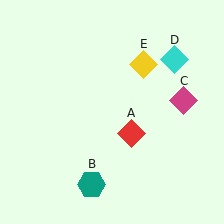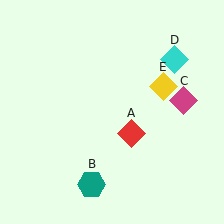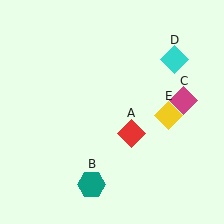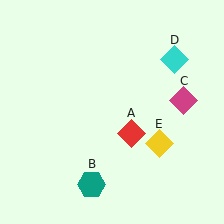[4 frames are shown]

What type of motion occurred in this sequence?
The yellow diamond (object E) rotated clockwise around the center of the scene.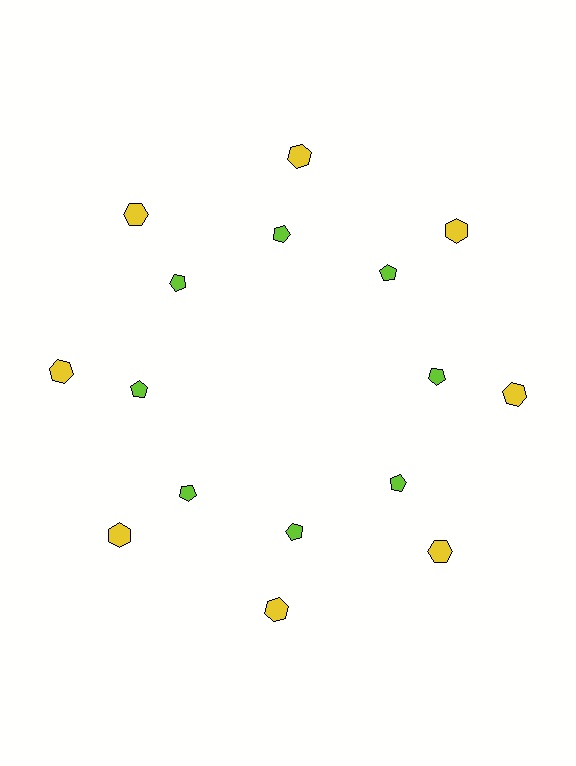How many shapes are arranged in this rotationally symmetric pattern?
There are 16 shapes, arranged in 8 groups of 2.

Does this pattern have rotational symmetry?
Yes, this pattern has 8-fold rotational symmetry. It looks the same after rotating 45 degrees around the center.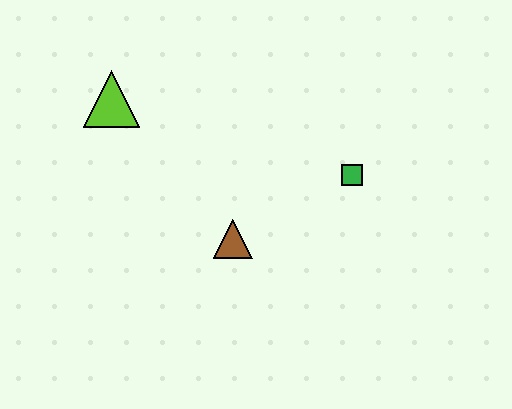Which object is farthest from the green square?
The lime triangle is farthest from the green square.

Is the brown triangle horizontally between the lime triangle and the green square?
Yes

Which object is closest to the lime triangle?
The brown triangle is closest to the lime triangle.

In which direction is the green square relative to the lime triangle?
The green square is to the right of the lime triangle.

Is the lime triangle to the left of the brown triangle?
Yes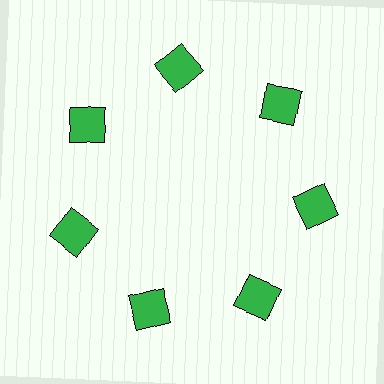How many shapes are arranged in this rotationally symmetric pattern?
There are 7 shapes, arranged in 7 groups of 1.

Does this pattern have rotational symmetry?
Yes, this pattern has 7-fold rotational symmetry. It looks the same after rotating 51 degrees around the center.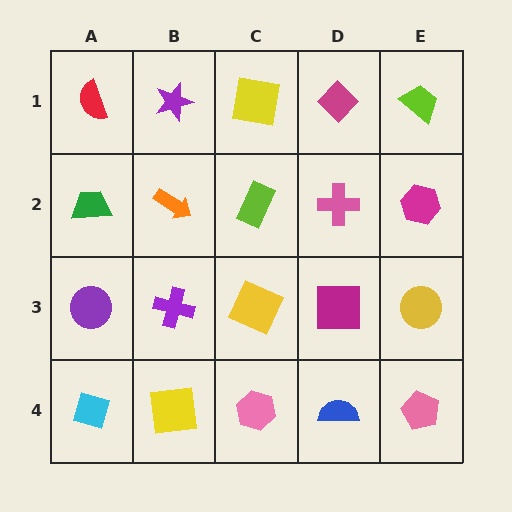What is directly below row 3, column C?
A pink hexagon.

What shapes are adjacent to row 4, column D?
A magenta square (row 3, column D), a pink hexagon (row 4, column C), a pink pentagon (row 4, column E).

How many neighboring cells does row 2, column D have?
4.